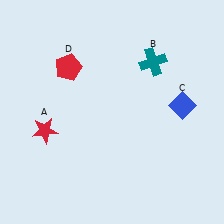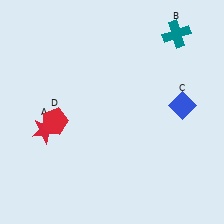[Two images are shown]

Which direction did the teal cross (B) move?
The teal cross (B) moved up.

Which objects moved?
The objects that moved are: the teal cross (B), the red pentagon (D).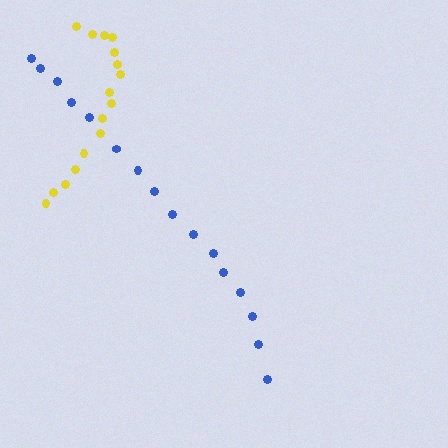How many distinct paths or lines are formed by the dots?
There are 2 distinct paths.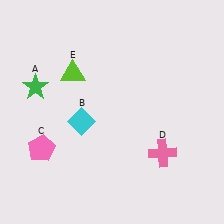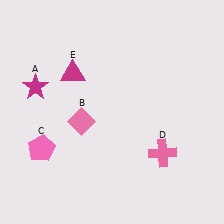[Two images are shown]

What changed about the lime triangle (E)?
In Image 1, E is lime. In Image 2, it changed to magenta.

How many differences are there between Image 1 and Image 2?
There are 3 differences between the two images.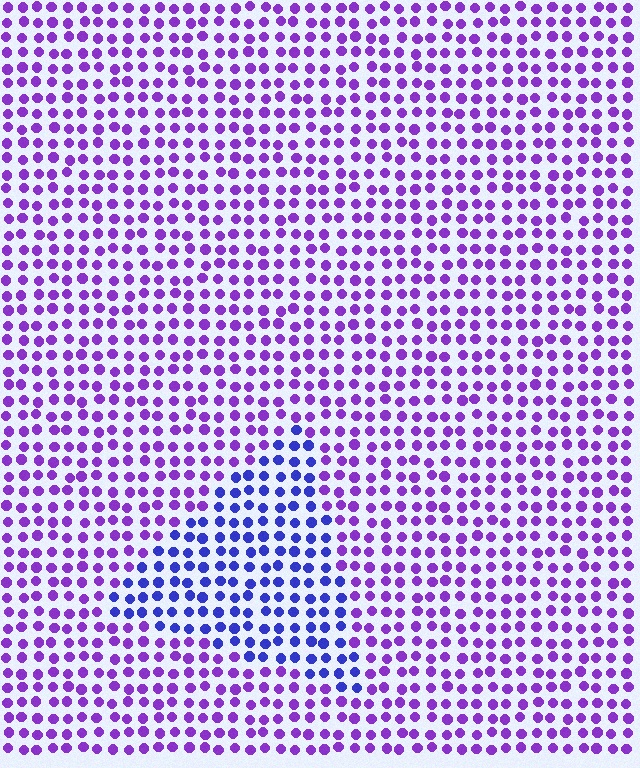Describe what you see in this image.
The image is filled with small purple elements in a uniform arrangement. A triangle-shaped region is visible where the elements are tinted to a slightly different hue, forming a subtle color boundary.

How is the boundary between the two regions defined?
The boundary is defined purely by a slight shift in hue (about 37 degrees). Spacing, size, and orientation are identical on both sides.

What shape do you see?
I see a triangle.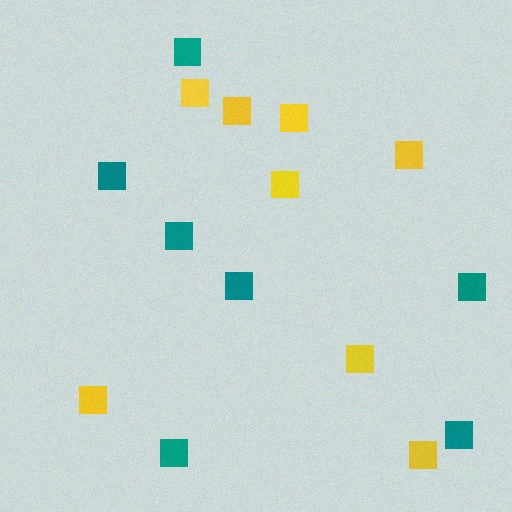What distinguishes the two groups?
There are 2 groups: one group of yellow squares (8) and one group of teal squares (7).